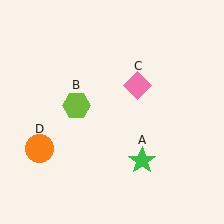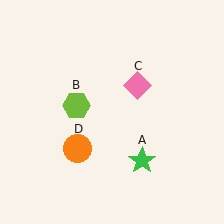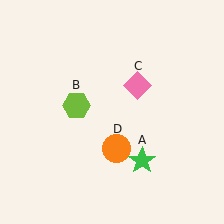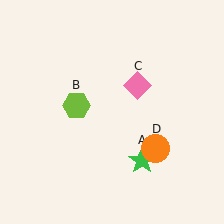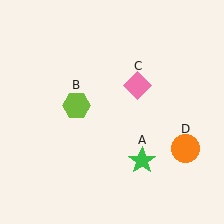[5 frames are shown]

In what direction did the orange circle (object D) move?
The orange circle (object D) moved right.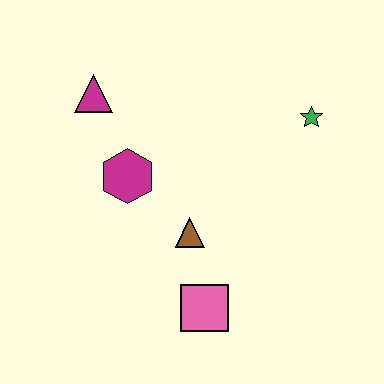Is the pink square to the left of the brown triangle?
No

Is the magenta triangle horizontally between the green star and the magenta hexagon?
No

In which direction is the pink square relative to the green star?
The pink square is below the green star.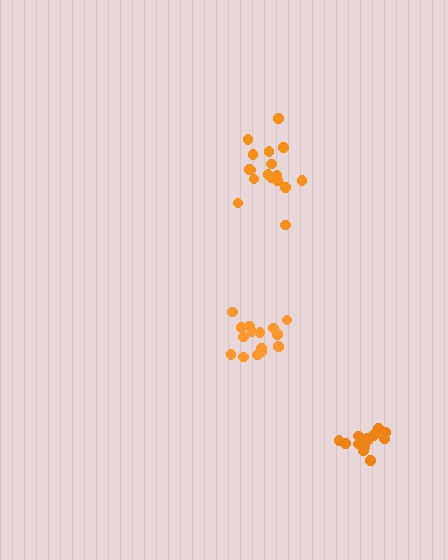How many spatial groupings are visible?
There are 3 spatial groupings.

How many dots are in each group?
Group 1: 15 dots, Group 2: 15 dots, Group 3: 17 dots (47 total).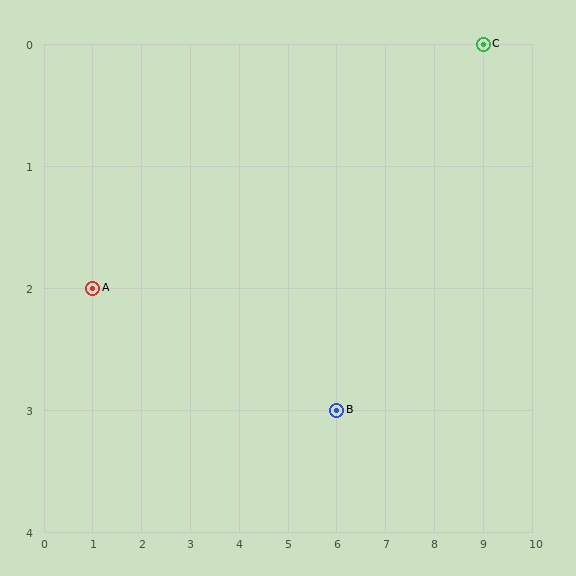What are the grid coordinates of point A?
Point A is at grid coordinates (1, 2).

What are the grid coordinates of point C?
Point C is at grid coordinates (9, 0).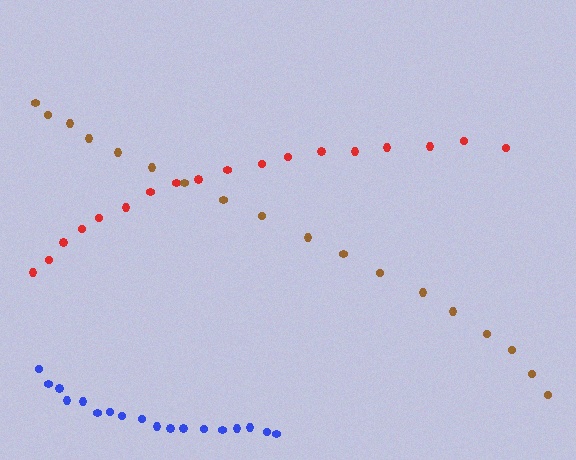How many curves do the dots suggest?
There are 3 distinct paths.